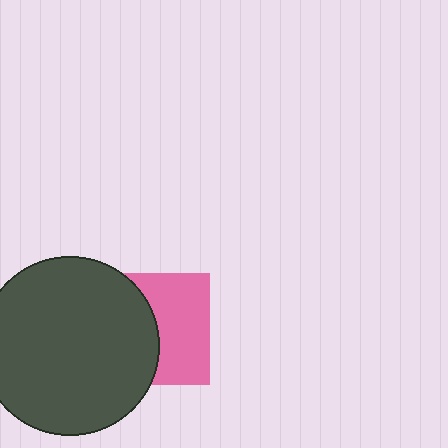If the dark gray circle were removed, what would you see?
You would see the complete pink square.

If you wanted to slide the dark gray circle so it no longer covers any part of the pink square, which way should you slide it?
Slide it left — that is the most direct way to separate the two shapes.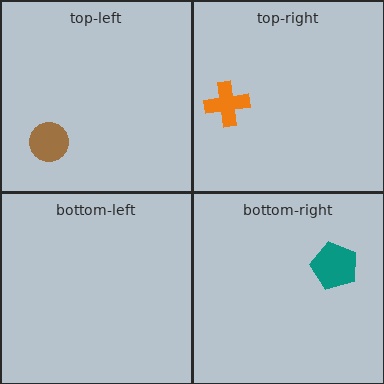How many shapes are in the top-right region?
1.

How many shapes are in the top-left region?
1.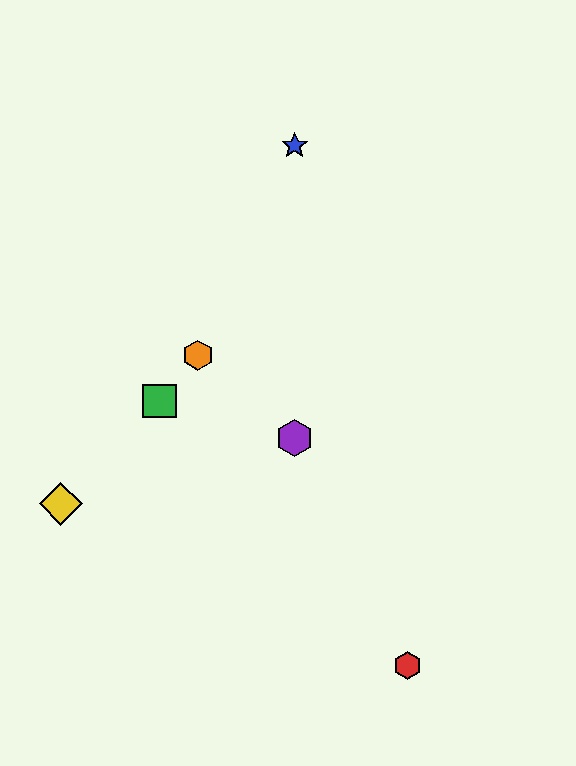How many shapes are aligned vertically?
2 shapes (the blue star, the purple hexagon) are aligned vertically.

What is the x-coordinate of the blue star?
The blue star is at x≈295.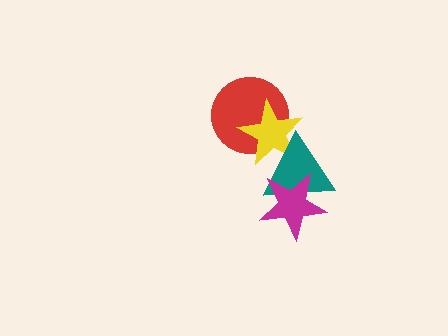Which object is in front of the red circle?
The yellow star is in front of the red circle.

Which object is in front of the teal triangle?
The magenta star is in front of the teal triangle.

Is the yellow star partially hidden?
Yes, it is partially covered by another shape.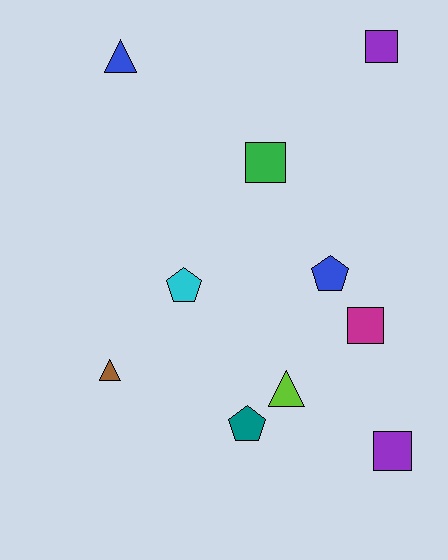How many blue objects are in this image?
There are 2 blue objects.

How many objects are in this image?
There are 10 objects.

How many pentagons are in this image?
There are 3 pentagons.